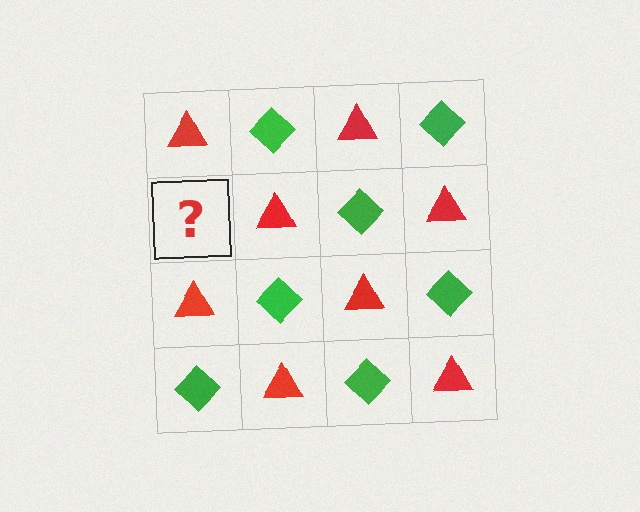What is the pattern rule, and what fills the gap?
The rule is that it alternates red triangle and green diamond in a checkerboard pattern. The gap should be filled with a green diamond.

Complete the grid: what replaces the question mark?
The question mark should be replaced with a green diamond.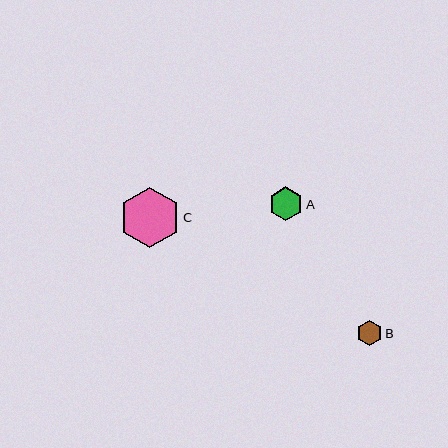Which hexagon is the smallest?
Hexagon B is the smallest with a size of approximately 25 pixels.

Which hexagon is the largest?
Hexagon C is the largest with a size of approximately 60 pixels.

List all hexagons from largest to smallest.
From largest to smallest: C, A, B.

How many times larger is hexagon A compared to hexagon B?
Hexagon A is approximately 1.3 times the size of hexagon B.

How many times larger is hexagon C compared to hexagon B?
Hexagon C is approximately 2.4 times the size of hexagon B.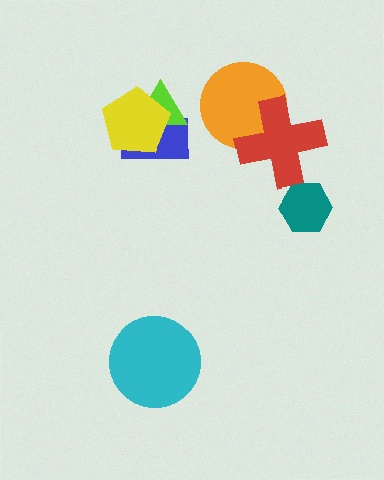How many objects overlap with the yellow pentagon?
2 objects overlap with the yellow pentagon.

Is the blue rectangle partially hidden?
Yes, it is partially covered by another shape.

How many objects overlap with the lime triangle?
2 objects overlap with the lime triangle.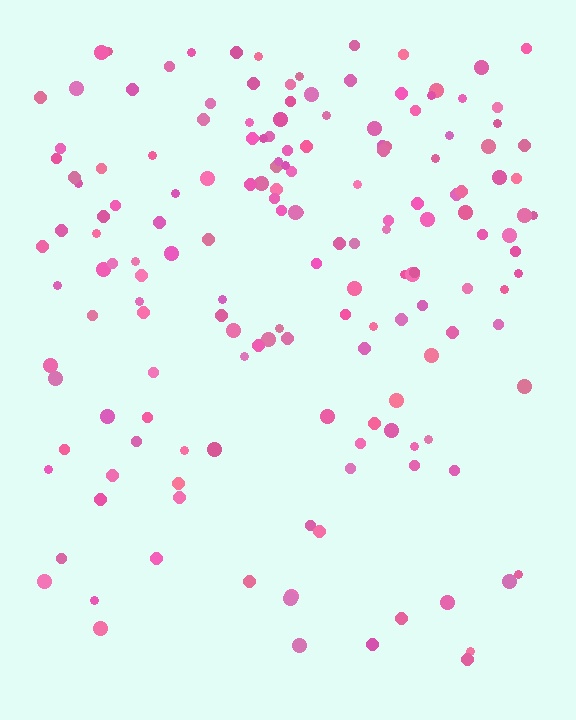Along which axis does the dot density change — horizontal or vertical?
Vertical.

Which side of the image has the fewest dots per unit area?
The bottom.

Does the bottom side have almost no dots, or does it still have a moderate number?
Still a moderate number, just noticeably fewer than the top.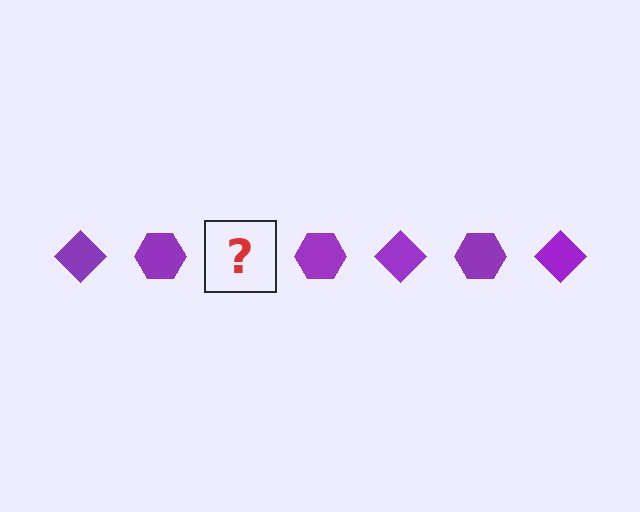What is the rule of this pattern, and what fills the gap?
The rule is that the pattern cycles through diamond, hexagon shapes in purple. The gap should be filled with a purple diamond.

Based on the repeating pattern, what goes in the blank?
The blank should be a purple diamond.